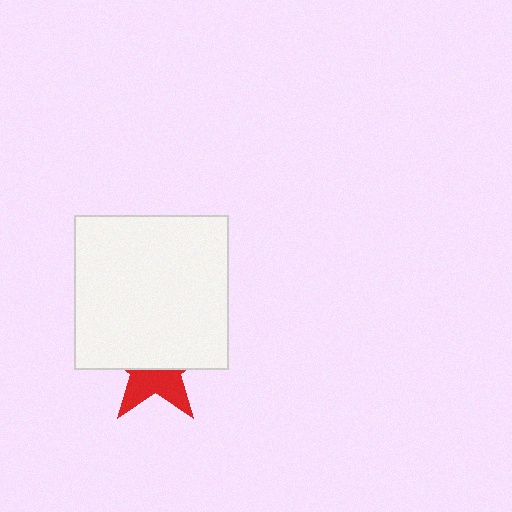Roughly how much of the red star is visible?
A small part of it is visible (roughly 42%).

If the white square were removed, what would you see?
You would see the complete red star.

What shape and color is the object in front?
The object in front is a white square.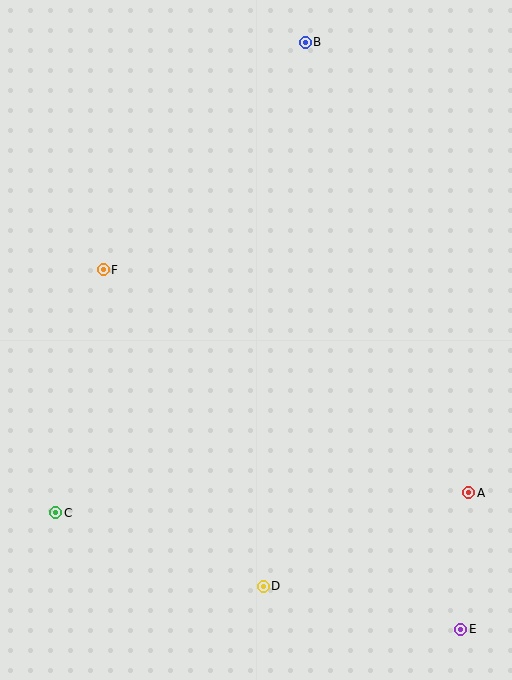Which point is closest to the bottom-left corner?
Point C is closest to the bottom-left corner.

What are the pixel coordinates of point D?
Point D is at (263, 586).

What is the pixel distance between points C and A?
The distance between C and A is 413 pixels.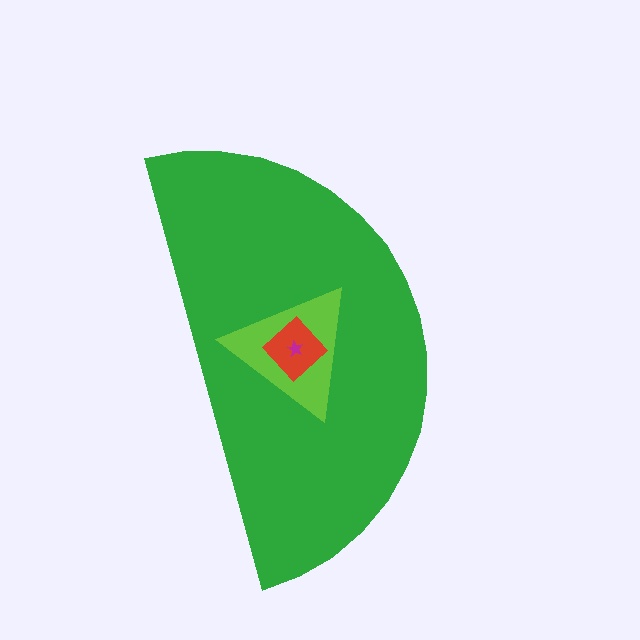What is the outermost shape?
The green semicircle.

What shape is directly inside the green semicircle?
The lime triangle.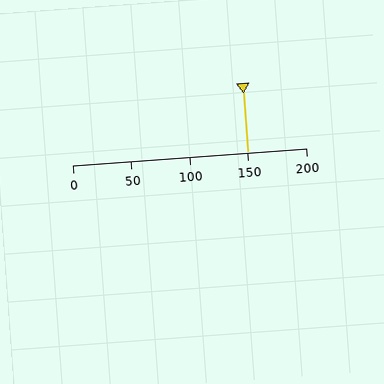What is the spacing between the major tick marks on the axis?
The major ticks are spaced 50 apart.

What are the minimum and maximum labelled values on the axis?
The axis runs from 0 to 200.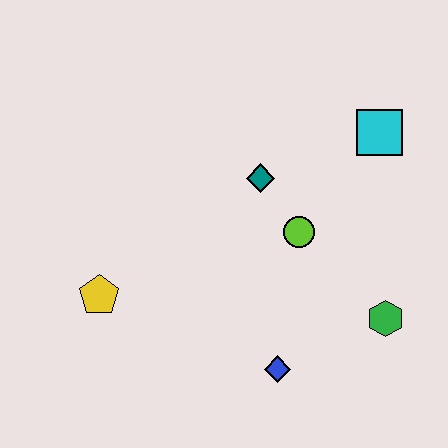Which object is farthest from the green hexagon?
The yellow pentagon is farthest from the green hexagon.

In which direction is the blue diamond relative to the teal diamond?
The blue diamond is below the teal diamond.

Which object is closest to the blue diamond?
The green hexagon is closest to the blue diamond.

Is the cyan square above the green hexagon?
Yes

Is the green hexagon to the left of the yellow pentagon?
No